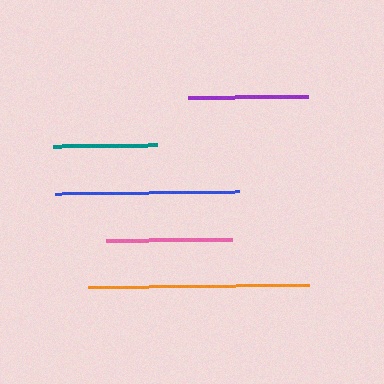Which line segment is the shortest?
The teal line is the shortest at approximately 104 pixels.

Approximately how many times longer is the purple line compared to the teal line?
The purple line is approximately 1.2 times the length of the teal line.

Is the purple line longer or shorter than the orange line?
The orange line is longer than the purple line.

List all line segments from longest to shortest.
From longest to shortest: orange, blue, pink, purple, teal.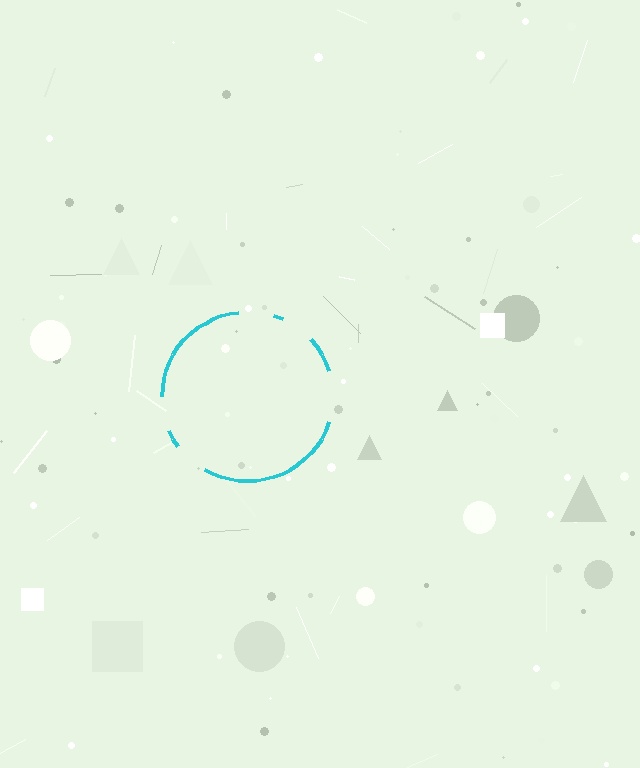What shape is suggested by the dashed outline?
The dashed outline suggests a circle.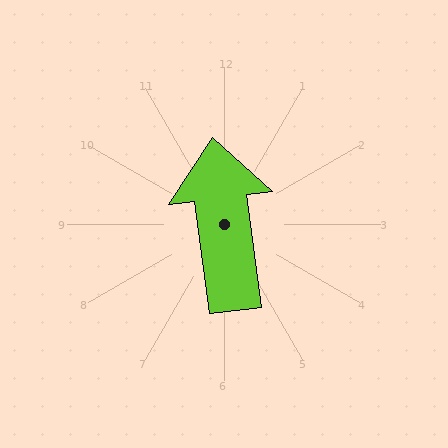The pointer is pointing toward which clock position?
Roughly 12 o'clock.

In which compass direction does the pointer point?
North.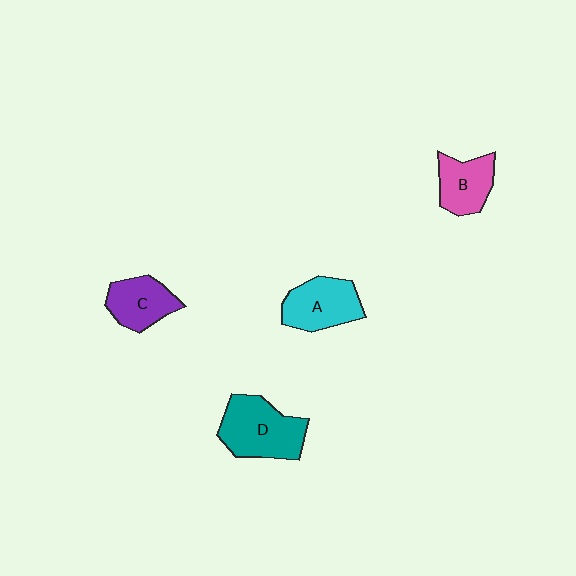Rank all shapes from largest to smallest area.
From largest to smallest: D (teal), A (cyan), C (purple), B (pink).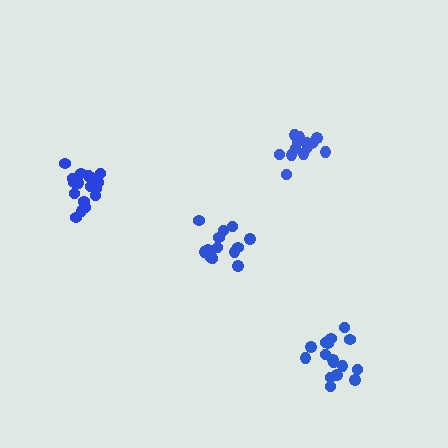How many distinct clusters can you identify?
There are 4 distinct clusters.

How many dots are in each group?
Group 1: 16 dots, Group 2: 14 dots, Group 3: 14 dots, Group 4: 17 dots (61 total).